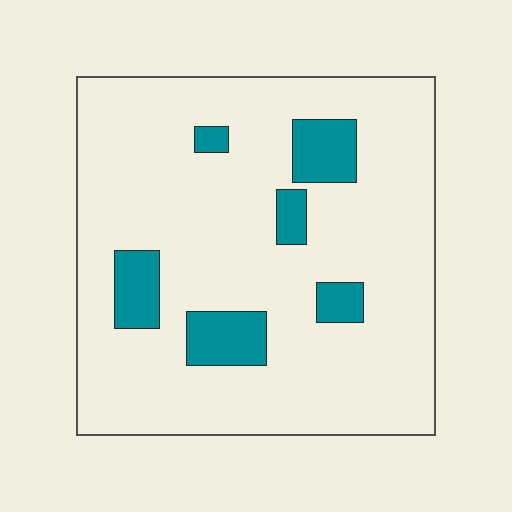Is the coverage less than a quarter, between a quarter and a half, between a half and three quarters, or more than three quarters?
Less than a quarter.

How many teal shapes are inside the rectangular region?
6.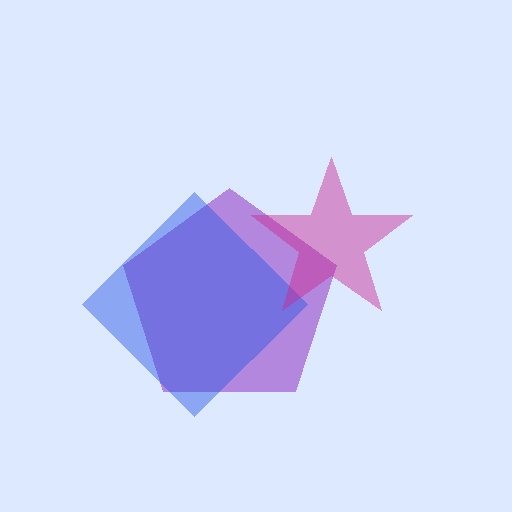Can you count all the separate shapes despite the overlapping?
Yes, there are 3 separate shapes.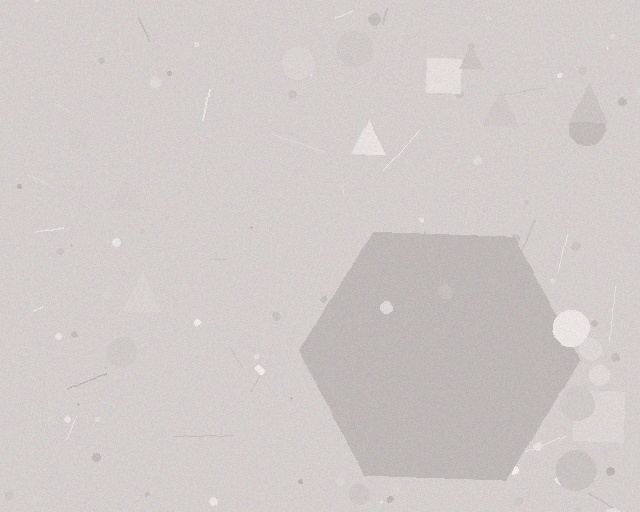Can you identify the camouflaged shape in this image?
The camouflaged shape is a hexagon.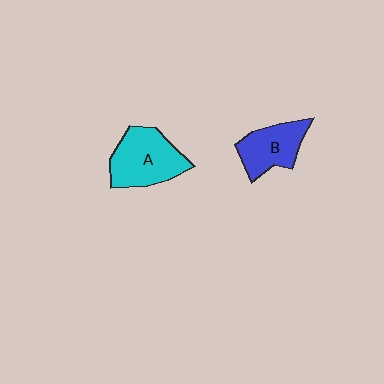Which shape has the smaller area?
Shape B (blue).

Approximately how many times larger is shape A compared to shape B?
Approximately 1.3 times.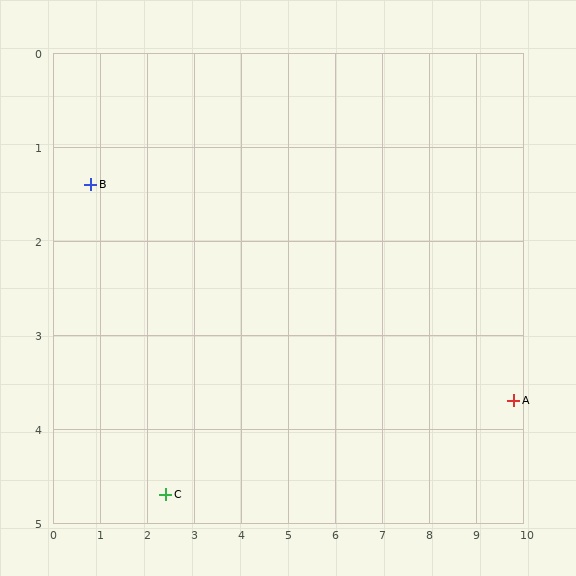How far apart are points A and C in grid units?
Points A and C are about 7.5 grid units apart.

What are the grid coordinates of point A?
Point A is at approximately (9.8, 3.7).